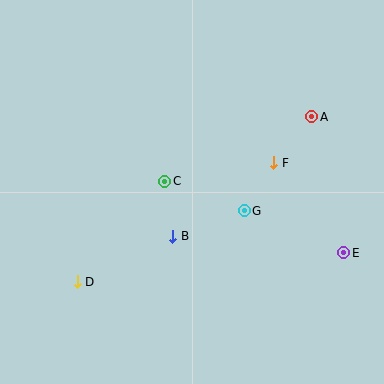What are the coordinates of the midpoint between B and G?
The midpoint between B and G is at (208, 224).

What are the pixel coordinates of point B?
Point B is at (173, 236).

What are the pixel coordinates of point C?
Point C is at (165, 181).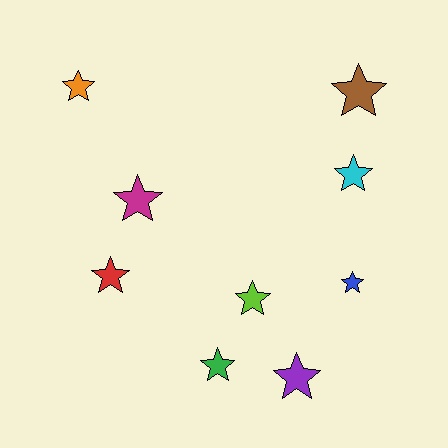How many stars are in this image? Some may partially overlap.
There are 9 stars.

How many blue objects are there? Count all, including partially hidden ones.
There is 1 blue object.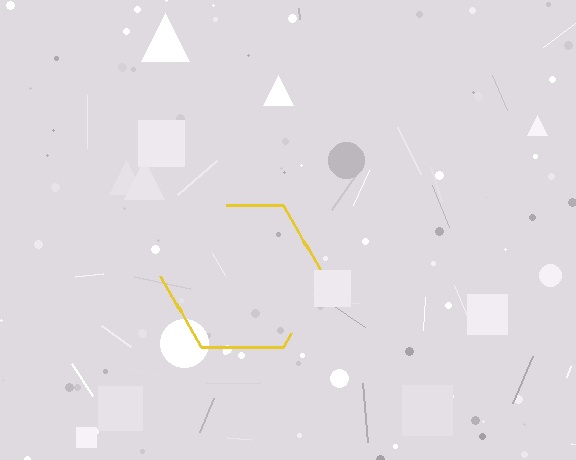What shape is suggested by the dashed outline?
The dashed outline suggests a hexagon.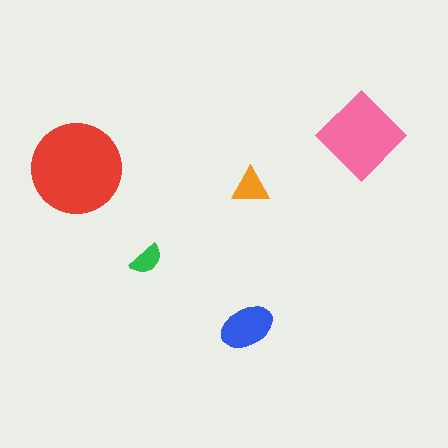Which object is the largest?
The red circle.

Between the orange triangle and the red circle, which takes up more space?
The red circle.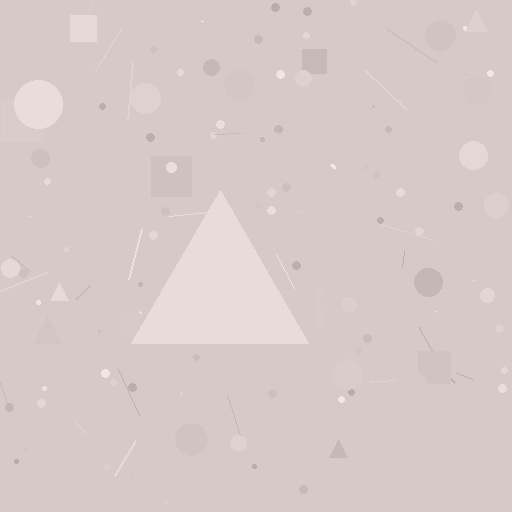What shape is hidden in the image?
A triangle is hidden in the image.